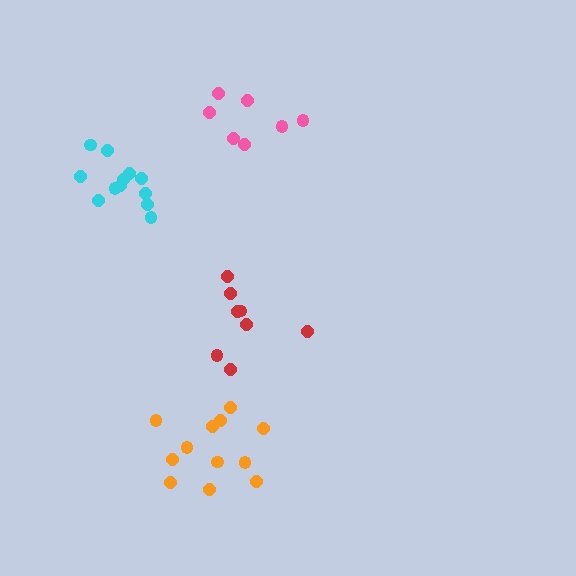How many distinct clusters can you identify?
There are 4 distinct clusters.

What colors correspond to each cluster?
The clusters are colored: pink, red, orange, cyan.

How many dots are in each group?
Group 1: 7 dots, Group 2: 8 dots, Group 3: 12 dots, Group 4: 12 dots (39 total).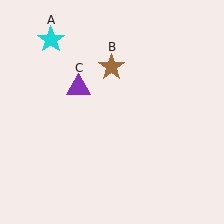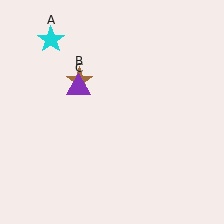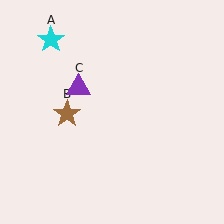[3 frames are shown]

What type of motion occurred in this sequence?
The brown star (object B) rotated counterclockwise around the center of the scene.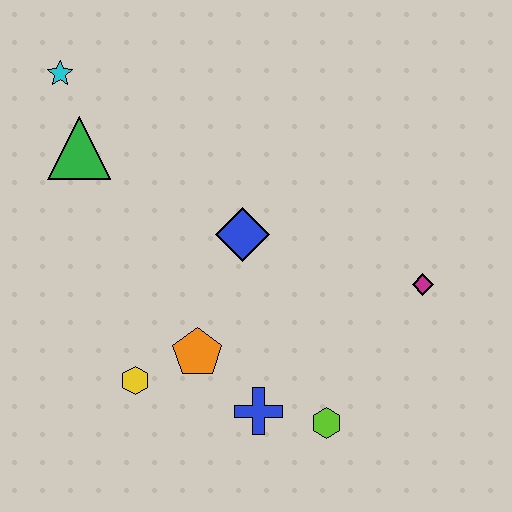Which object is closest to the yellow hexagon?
The orange pentagon is closest to the yellow hexagon.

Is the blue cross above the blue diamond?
No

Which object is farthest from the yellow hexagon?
The cyan star is farthest from the yellow hexagon.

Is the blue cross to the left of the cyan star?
No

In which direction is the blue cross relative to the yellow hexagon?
The blue cross is to the right of the yellow hexagon.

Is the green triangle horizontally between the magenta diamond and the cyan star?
Yes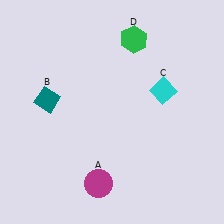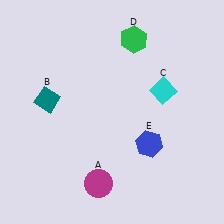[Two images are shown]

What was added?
A blue hexagon (E) was added in Image 2.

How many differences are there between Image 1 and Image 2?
There is 1 difference between the two images.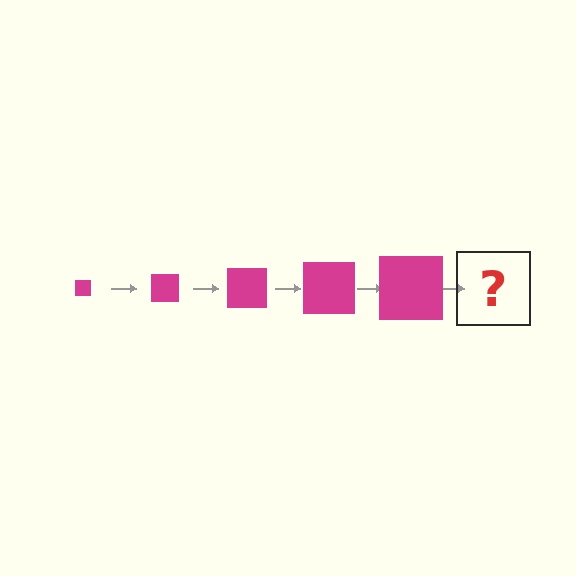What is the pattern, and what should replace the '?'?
The pattern is that the square gets progressively larger each step. The '?' should be a magenta square, larger than the previous one.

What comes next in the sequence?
The next element should be a magenta square, larger than the previous one.